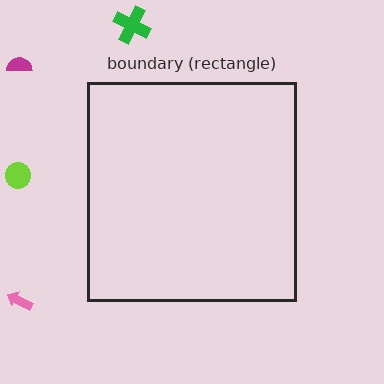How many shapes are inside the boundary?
0 inside, 4 outside.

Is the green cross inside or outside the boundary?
Outside.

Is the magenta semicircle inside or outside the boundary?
Outside.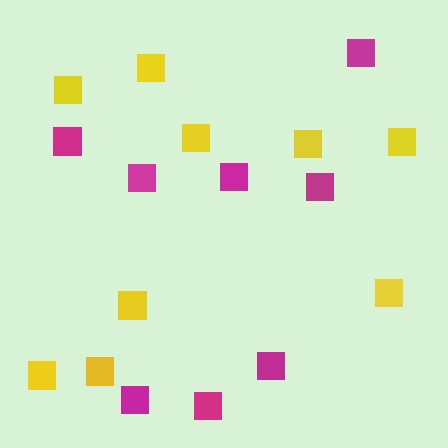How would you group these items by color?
There are 2 groups: one group of magenta squares (8) and one group of yellow squares (9).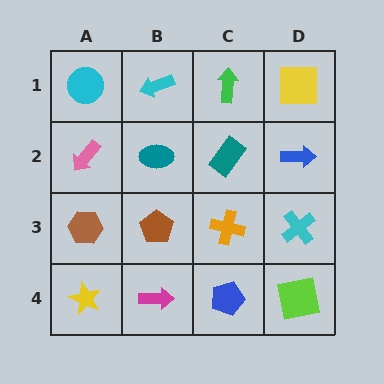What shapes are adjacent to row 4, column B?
A brown pentagon (row 3, column B), a yellow star (row 4, column A), a blue pentagon (row 4, column C).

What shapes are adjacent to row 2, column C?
A green arrow (row 1, column C), an orange cross (row 3, column C), a teal ellipse (row 2, column B), a blue arrow (row 2, column D).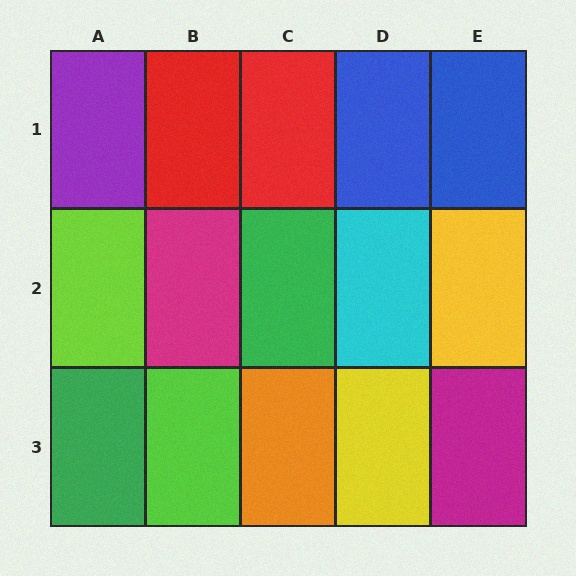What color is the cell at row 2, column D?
Cyan.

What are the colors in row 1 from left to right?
Purple, red, red, blue, blue.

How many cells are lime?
2 cells are lime.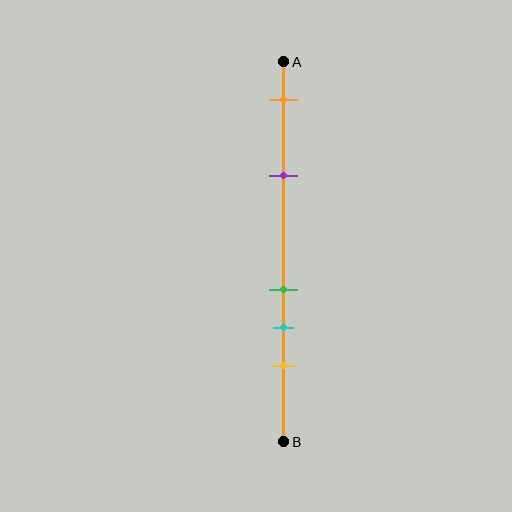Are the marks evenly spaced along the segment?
No, the marks are not evenly spaced.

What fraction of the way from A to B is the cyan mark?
The cyan mark is approximately 70% (0.7) of the way from A to B.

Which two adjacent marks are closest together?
The green and cyan marks are the closest adjacent pair.